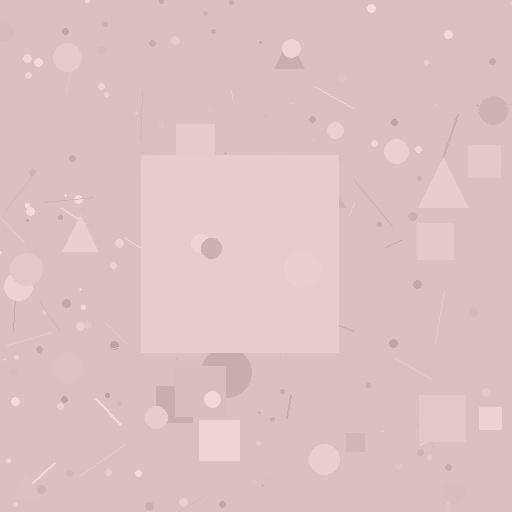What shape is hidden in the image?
A square is hidden in the image.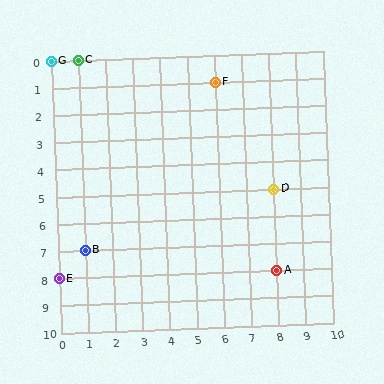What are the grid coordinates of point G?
Point G is at grid coordinates (0, 0).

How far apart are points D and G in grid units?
Points D and G are 8 columns and 5 rows apart (about 9.4 grid units diagonally).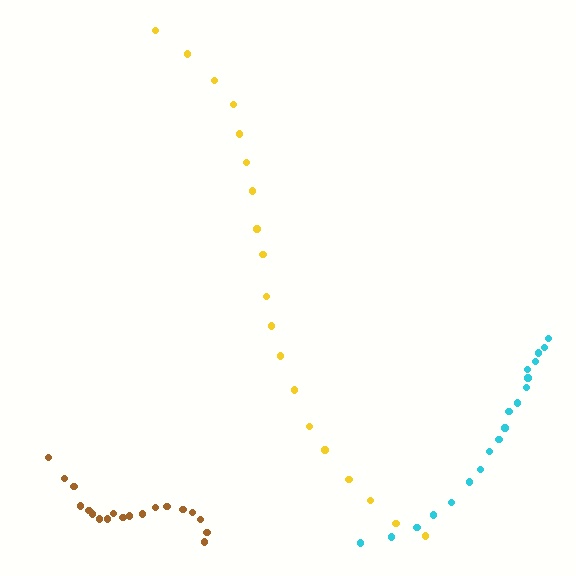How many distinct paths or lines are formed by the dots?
There are 3 distinct paths.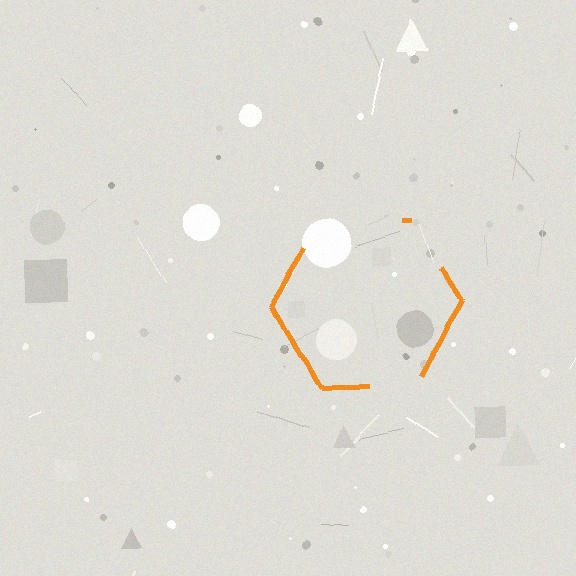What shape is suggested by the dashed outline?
The dashed outline suggests a hexagon.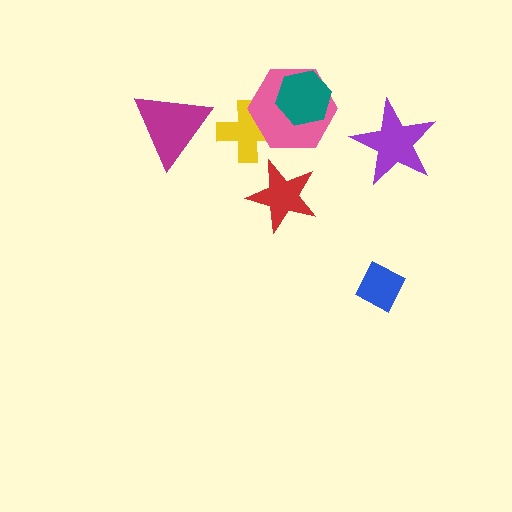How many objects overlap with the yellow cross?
1 object overlaps with the yellow cross.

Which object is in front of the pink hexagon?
The teal hexagon is in front of the pink hexagon.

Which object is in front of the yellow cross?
The pink hexagon is in front of the yellow cross.